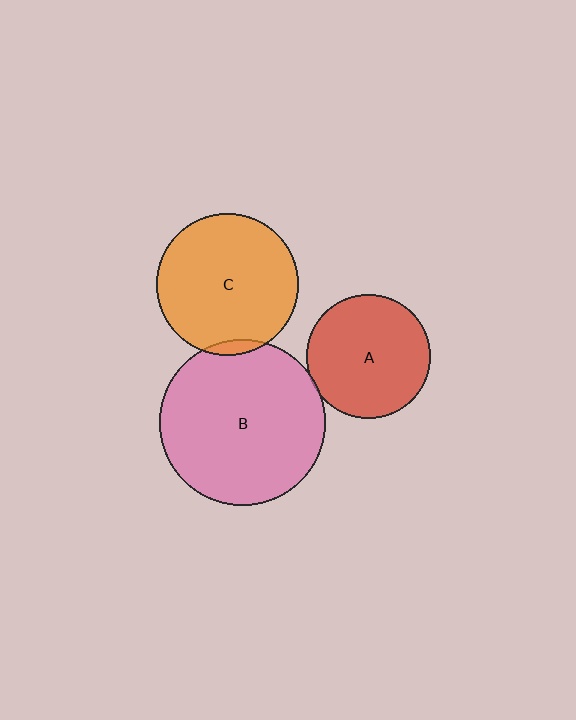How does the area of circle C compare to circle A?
Approximately 1.3 times.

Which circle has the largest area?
Circle B (pink).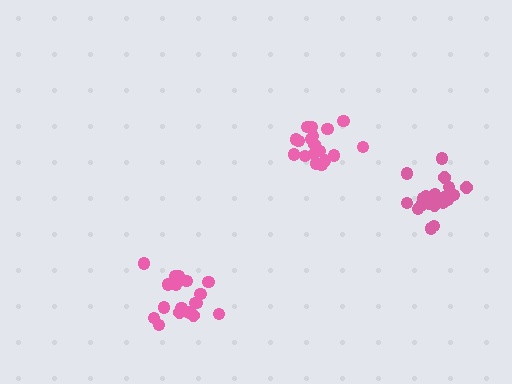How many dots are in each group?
Group 1: 19 dots, Group 2: 20 dots, Group 3: 19 dots (58 total).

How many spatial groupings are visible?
There are 3 spatial groupings.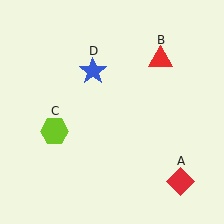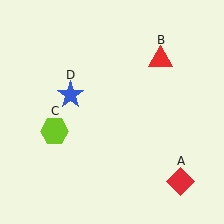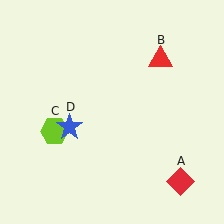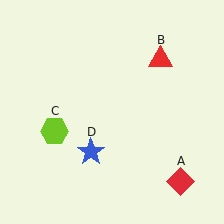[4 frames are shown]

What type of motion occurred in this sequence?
The blue star (object D) rotated counterclockwise around the center of the scene.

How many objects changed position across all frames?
1 object changed position: blue star (object D).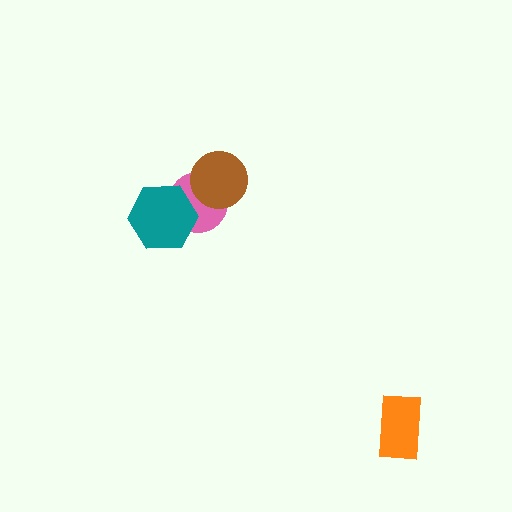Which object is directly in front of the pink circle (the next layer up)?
The brown circle is directly in front of the pink circle.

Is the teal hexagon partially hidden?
No, no other shape covers it.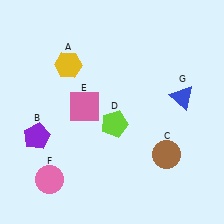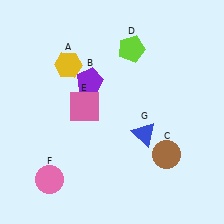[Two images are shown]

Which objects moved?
The objects that moved are: the purple pentagon (B), the lime pentagon (D), the blue triangle (G).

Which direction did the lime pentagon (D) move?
The lime pentagon (D) moved up.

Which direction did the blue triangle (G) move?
The blue triangle (G) moved left.